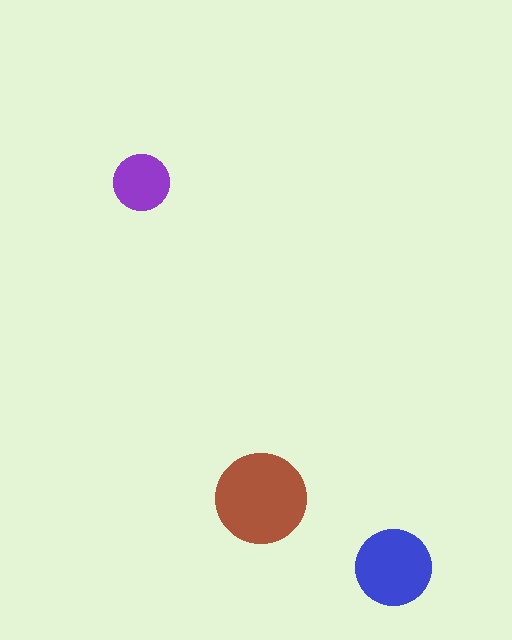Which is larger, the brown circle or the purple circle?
The brown one.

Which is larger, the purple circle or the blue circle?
The blue one.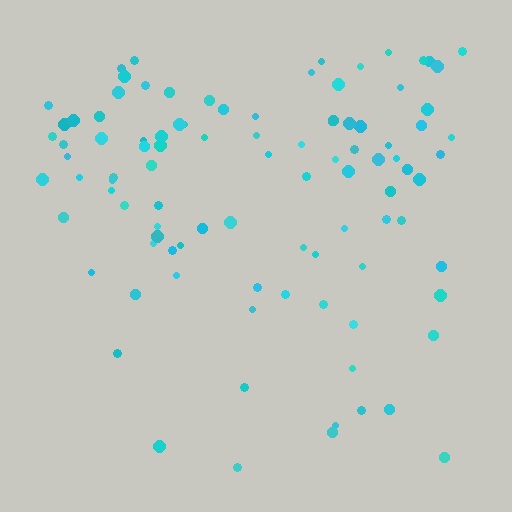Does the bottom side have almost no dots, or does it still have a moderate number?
Still a moderate number, just noticeably fewer than the top.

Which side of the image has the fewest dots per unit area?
The bottom.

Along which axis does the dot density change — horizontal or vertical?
Vertical.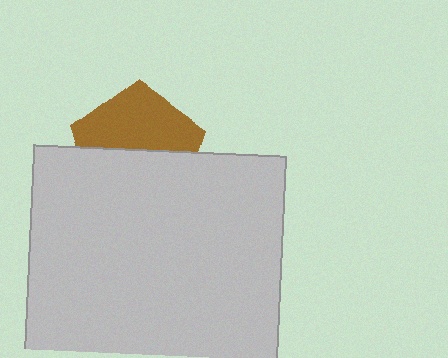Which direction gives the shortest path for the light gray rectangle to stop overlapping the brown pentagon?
Moving down gives the shortest separation.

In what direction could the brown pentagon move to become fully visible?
The brown pentagon could move up. That would shift it out from behind the light gray rectangle entirely.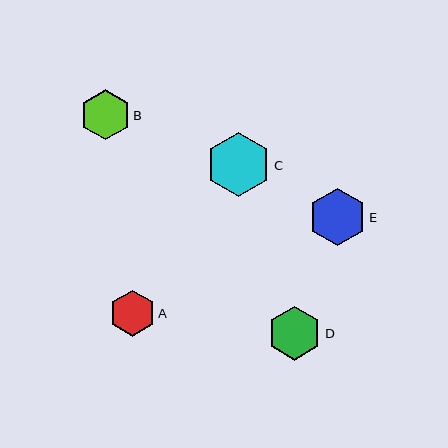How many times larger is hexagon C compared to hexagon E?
Hexagon C is approximately 1.1 times the size of hexagon E.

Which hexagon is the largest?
Hexagon C is the largest with a size of approximately 65 pixels.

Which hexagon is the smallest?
Hexagon A is the smallest with a size of approximately 46 pixels.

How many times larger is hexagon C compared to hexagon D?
Hexagon C is approximately 1.2 times the size of hexagon D.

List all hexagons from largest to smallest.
From largest to smallest: C, E, D, B, A.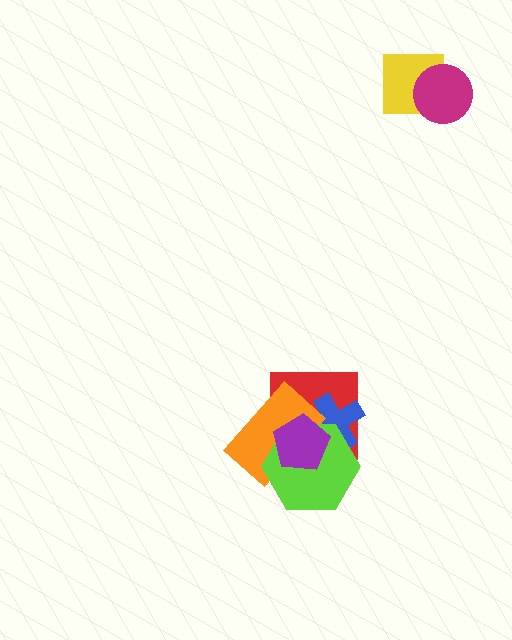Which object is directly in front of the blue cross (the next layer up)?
The orange rectangle is directly in front of the blue cross.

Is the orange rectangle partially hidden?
Yes, it is partially covered by another shape.